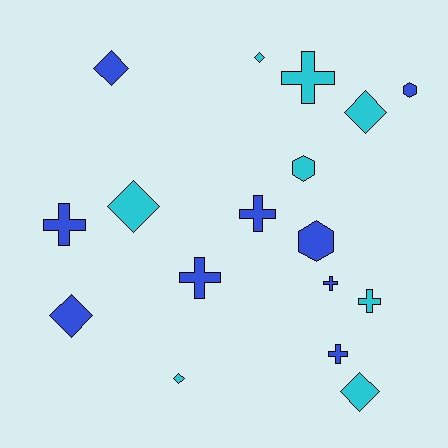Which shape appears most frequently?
Cross, with 7 objects.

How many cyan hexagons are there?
There is 1 cyan hexagon.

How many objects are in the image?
There are 17 objects.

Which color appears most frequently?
Blue, with 9 objects.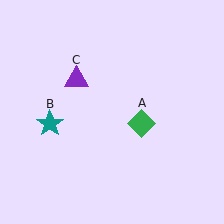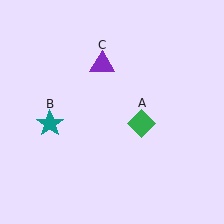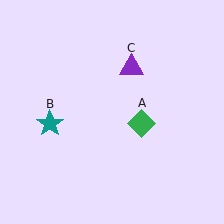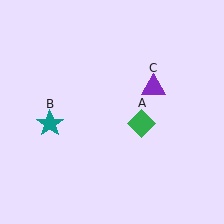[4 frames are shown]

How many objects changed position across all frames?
1 object changed position: purple triangle (object C).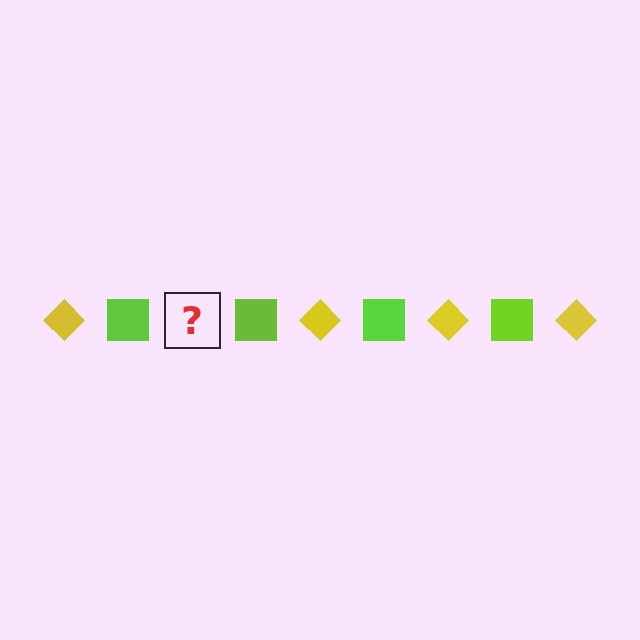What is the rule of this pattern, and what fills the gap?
The rule is that the pattern alternates between yellow diamond and lime square. The gap should be filled with a yellow diamond.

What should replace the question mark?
The question mark should be replaced with a yellow diamond.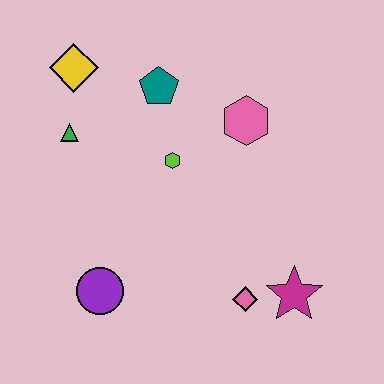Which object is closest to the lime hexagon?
The teal pentagon is closest to the lime hexagon.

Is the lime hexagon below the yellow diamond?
Yes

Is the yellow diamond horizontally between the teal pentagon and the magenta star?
No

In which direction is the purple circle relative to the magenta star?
The purple circle is to the left of the magenta star.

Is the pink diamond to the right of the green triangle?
Yes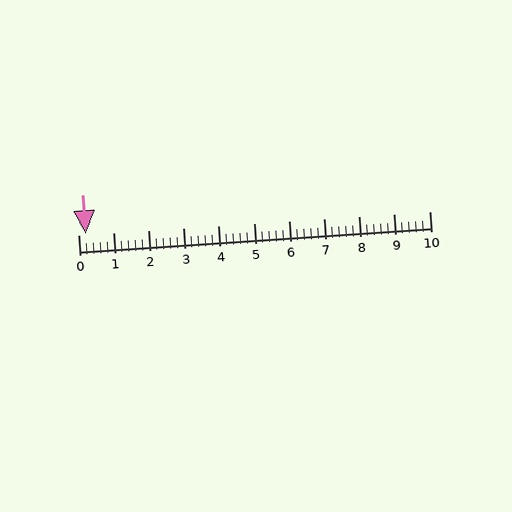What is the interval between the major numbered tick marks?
The major tick marks are spaced 1 units apart.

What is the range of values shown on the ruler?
The ruler shows values from 0 to 10.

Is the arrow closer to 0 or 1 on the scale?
The arrow is closer to 0.